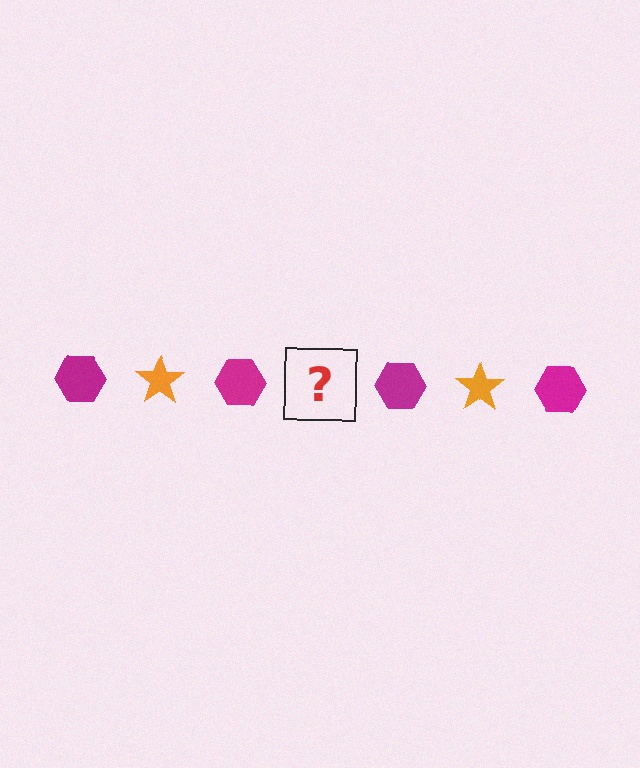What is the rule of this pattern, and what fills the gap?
The rule is that the pattern alternates between magenta hexagon and orange star. The gap should be filled with an orange star.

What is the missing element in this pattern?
The missing element is an orange star.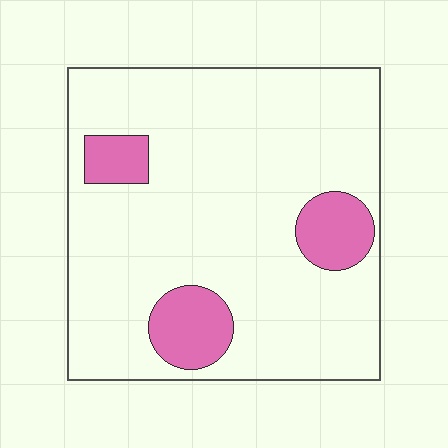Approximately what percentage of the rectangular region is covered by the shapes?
Approximately 15%.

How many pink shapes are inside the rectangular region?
3.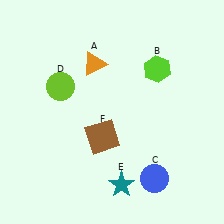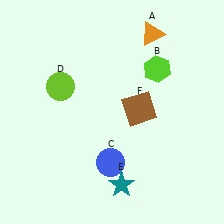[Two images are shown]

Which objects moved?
The objects that moved are: the orange triangle (A), the blue circle (C), the brown square (F).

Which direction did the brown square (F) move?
The brown square (F) moved right.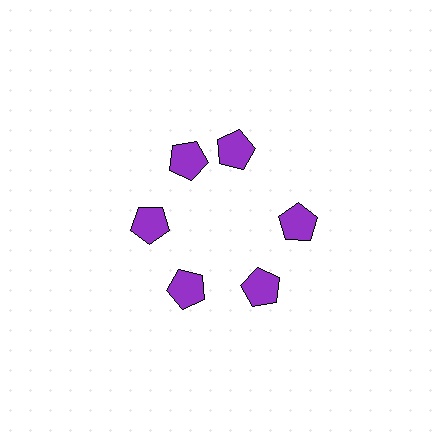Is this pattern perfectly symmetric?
No. The 6 purple pentagons are arranged in a ring, but one element near the 1 o'clock position is rotated out of alignment along the ring, breaking the 6-fold rotational symmetry.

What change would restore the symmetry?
The symmetry would be restored by rotating it back into even spacing with its neighbors so that all 6 pentagons sit at equal angles and equal distance from the center.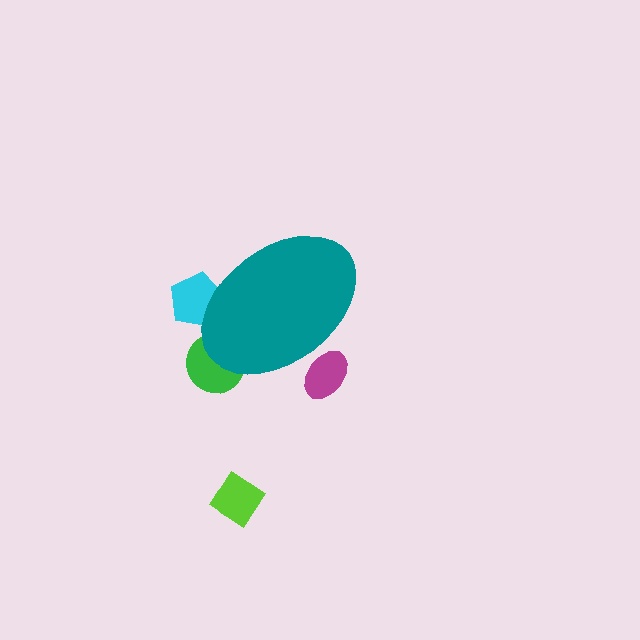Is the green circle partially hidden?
Yes, the green circle is partially hidden behind the teal ellipse.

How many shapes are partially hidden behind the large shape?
3 shapes are partially hidden.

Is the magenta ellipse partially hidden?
Yes, the magenta ellipse is partially hidden behind the teal ellipse.